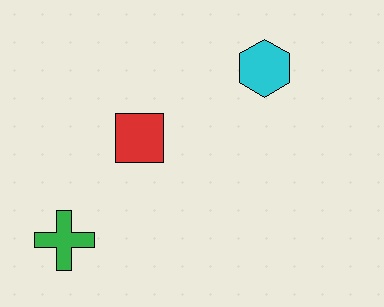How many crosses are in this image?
There is 1 cross.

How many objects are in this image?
There are 3 objects.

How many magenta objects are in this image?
There are no magenta objects.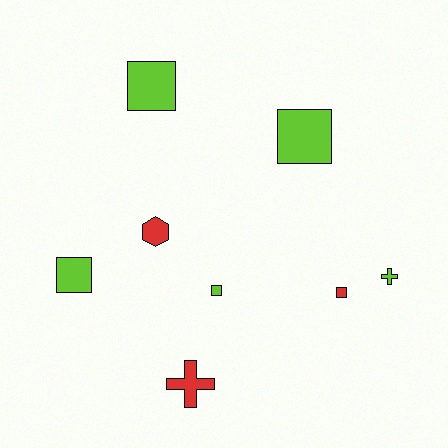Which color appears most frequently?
Lime, with 5 objects.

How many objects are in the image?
There are 8 objects.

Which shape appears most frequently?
Square, with 5 objects.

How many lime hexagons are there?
There are no lime hexagons.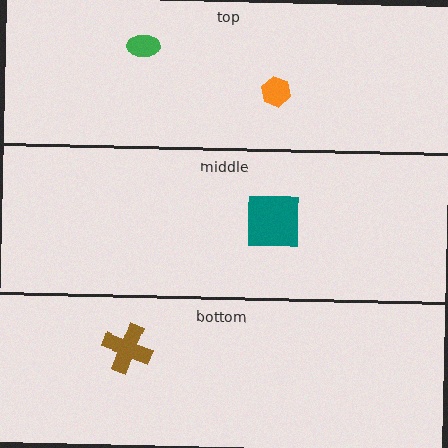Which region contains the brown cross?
The bottom region.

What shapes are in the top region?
The orange hexagon, the green ellipse.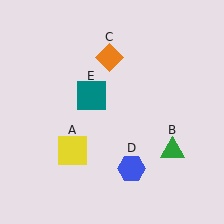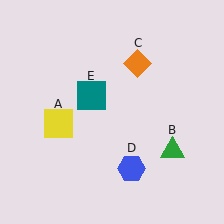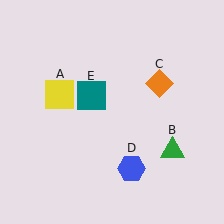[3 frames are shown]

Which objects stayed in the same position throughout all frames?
Green triangle (object B) and blue hexagon (object D) and teal square (object E) remained stationary.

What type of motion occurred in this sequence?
The yellow square (object A), orange diamond (object C) rotated clockwise around the center of the scene.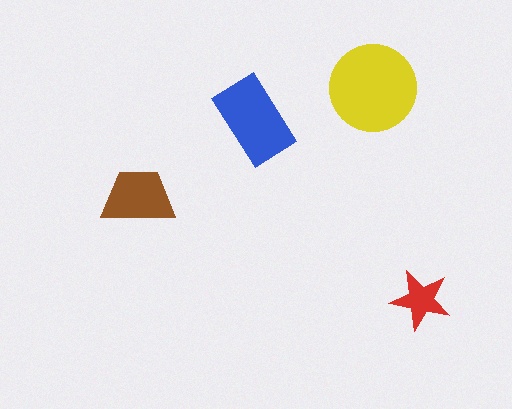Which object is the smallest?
The red star.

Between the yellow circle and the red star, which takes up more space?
The yellow circle.